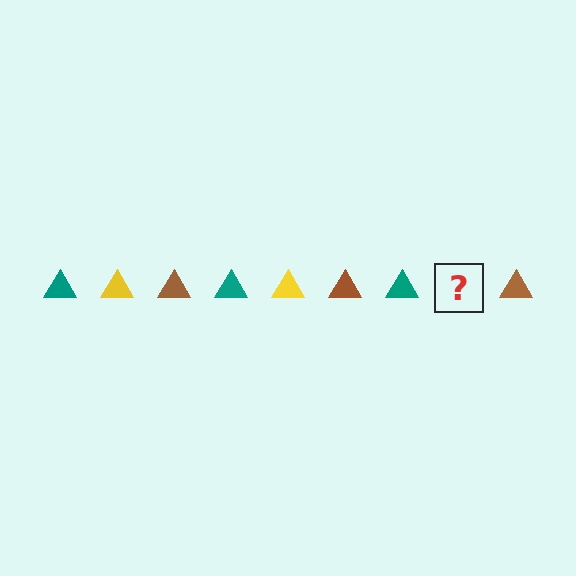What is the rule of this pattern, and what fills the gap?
The rule is that the pattern cycles through teal, yellow, brown triangles. The gap should be filled with a yellow triangle.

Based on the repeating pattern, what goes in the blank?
The blank should be a yellow triangle.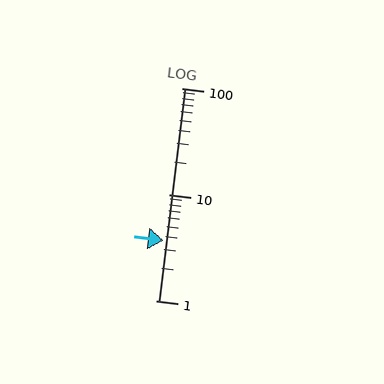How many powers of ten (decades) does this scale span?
The scale spans 2 decades, from 1 to 100.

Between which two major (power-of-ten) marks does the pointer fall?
The pointer is between 1 and 10.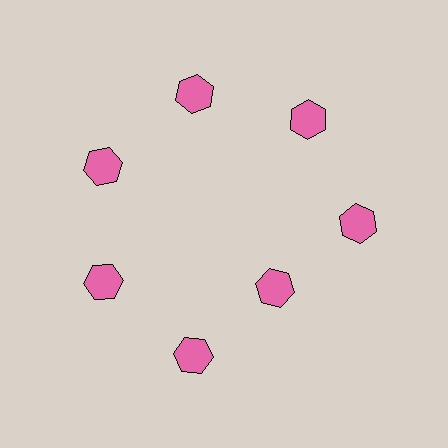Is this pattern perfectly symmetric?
No. The 7 pink hexagons are arranged in a ring, but one element near the 5 o'clock position is pulled inward toward the center, breaking the 7-fold rotational symmetry.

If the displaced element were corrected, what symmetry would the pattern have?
It would have 7-fold rotational symmetry — the pattern would map onto itself every 51 degrees.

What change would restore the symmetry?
The symmetry would be restored by moving it outward, back onto the ring so that all 7 hexagons sit at equal angles and equal distance from the center.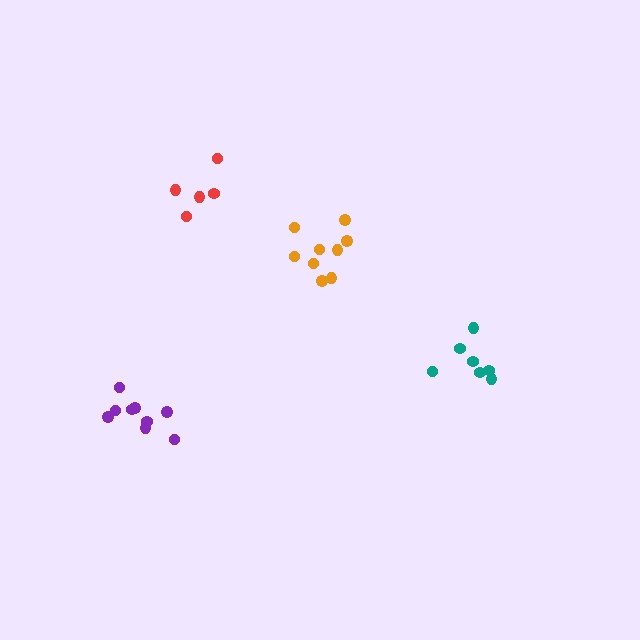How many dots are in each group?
Group 1: 5 dots, Group 2: 7 dots, Group 3: 9 dots, Group 4: 9 dots (30 total).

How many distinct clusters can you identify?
There are 4 distinct clusters.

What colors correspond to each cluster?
The clusters are colored: red, teal, orange, purple.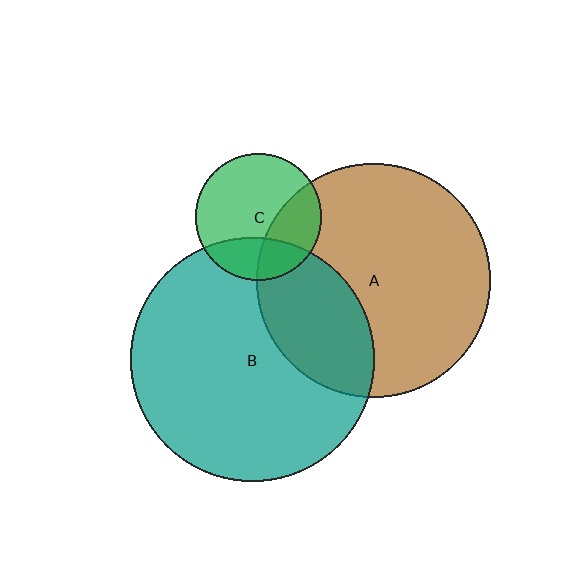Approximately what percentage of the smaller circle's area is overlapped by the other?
Approximately 30%.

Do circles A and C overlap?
Yes.